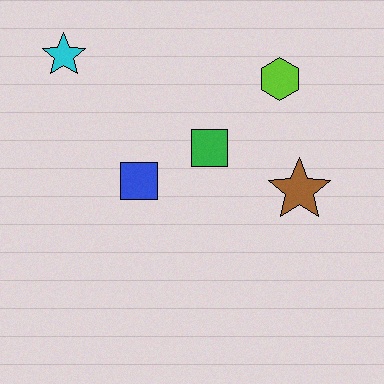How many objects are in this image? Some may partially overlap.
There are 5 objects.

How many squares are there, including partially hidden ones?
There are 2 squares.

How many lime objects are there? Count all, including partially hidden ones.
There is 1 lime object.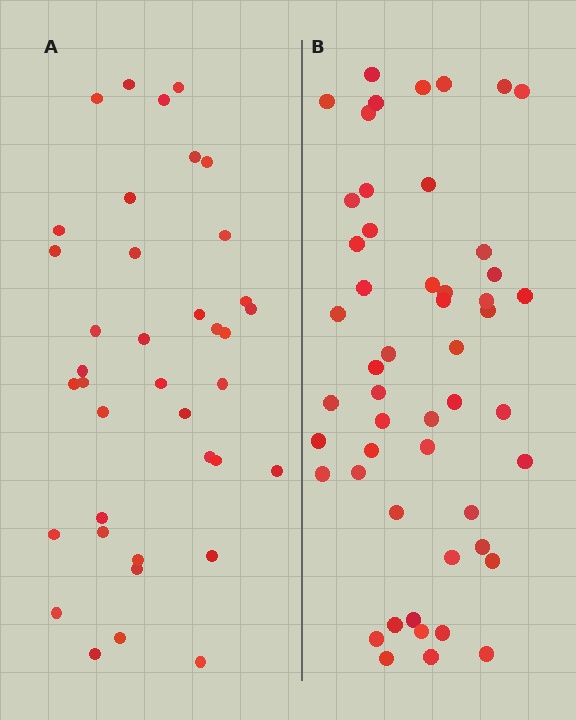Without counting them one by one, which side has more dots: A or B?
Region B (the right region) has more dots.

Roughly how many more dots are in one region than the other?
Region B has approximately 15 more dots than region A.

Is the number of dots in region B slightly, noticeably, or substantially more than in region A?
Region B has noticeably more, but not dramatically so. The ratio is roughly 1.3 to 1.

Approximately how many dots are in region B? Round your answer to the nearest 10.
About 50 dots. (The exact count is 51, which rounds to 50.)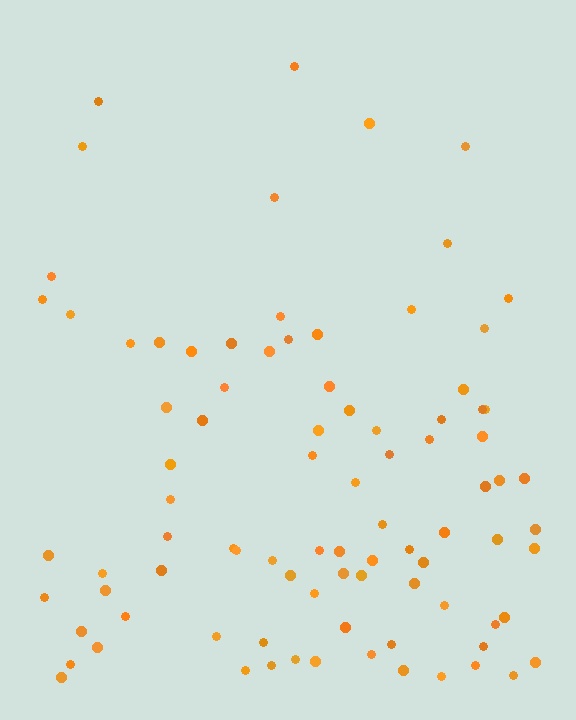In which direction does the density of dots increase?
From top to bottom, with the bottom side densest.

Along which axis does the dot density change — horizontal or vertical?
Vertical.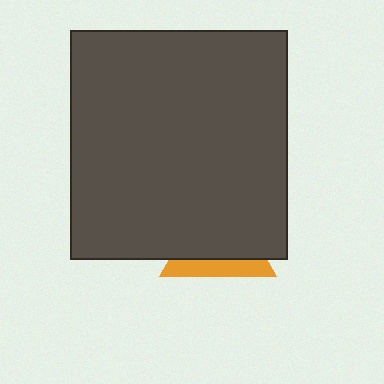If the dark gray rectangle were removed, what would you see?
You would see the complete orange triangle.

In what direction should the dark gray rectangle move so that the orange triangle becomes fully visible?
The dark gray rectangle should move up. That is the shortest direction to clear the overlap and leave the orange triangle fully visible.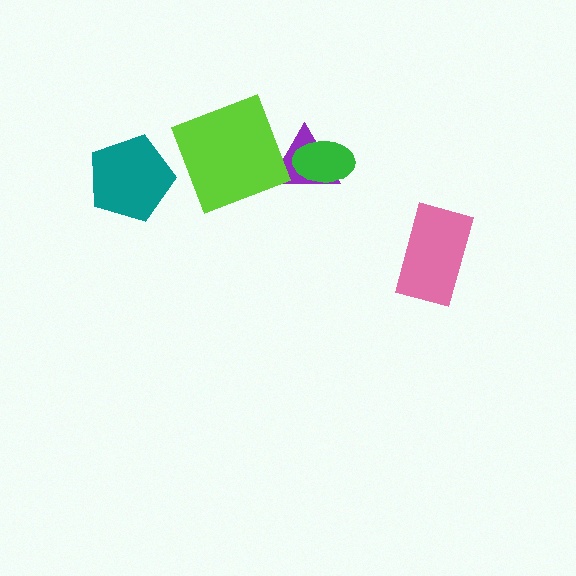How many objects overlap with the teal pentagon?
0 objects overlap with the teal pentagon.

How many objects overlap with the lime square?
1 object overlaps with the lime square.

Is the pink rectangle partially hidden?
No, no other shape covers it.